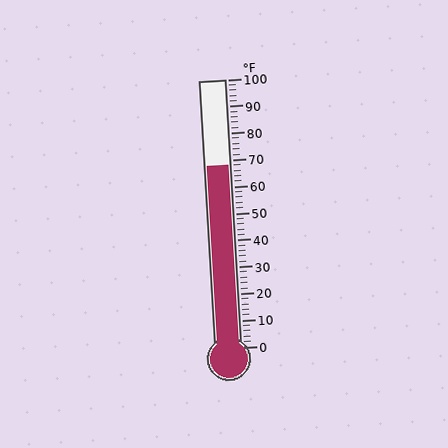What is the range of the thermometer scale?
The thermometer scale ranges from 0°F to 100°F.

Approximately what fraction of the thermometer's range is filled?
The thermometer is filled to approximately 70% of its range.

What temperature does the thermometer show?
The thermometer shows approximately 68°F.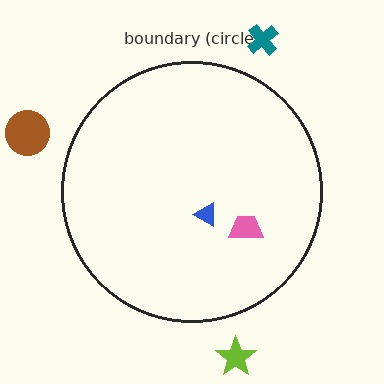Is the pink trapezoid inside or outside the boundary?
Inside.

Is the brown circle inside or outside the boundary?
Outside.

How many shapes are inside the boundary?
2 inside, 3 outside.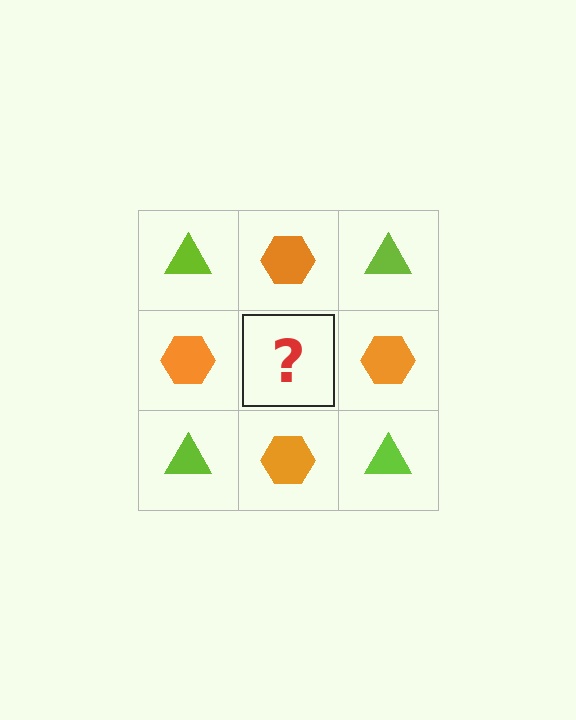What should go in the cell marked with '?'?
The missing cell should contain a lime triangle.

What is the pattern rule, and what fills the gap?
The rule is that it alternates lime triangle and orange hexagon in a checkerboard pattern. The gap should be filled with a lime triangle.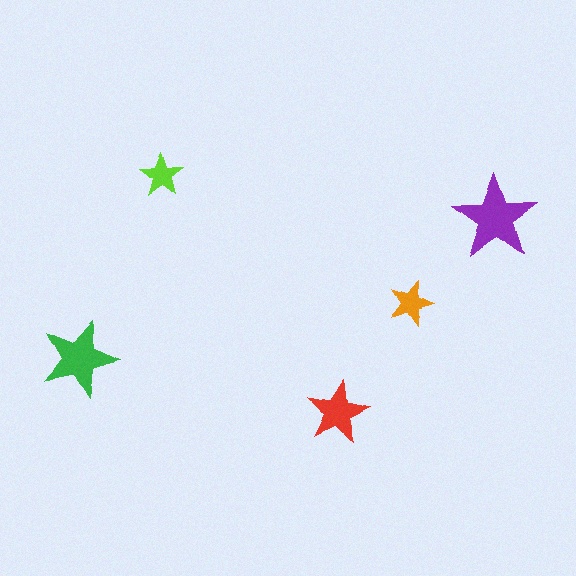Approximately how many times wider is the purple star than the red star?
About 1.5 times wider.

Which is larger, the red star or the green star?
The green one.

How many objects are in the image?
There are 5 objects in the image.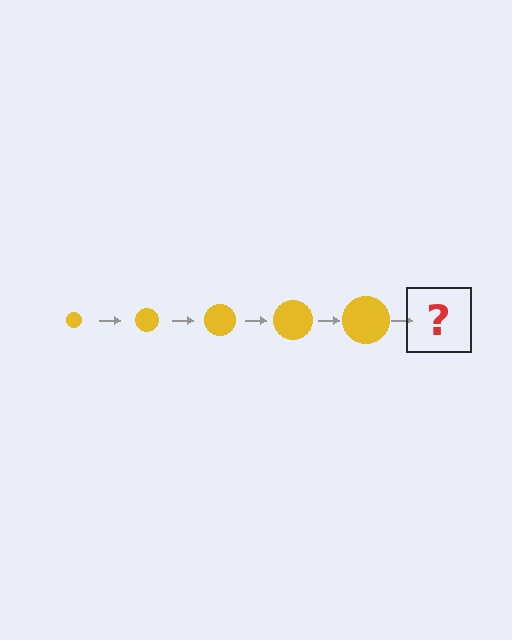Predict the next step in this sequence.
The next step is a yellow circle, larger than the previous one.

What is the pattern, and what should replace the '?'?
The pattern is that the circle gets progressively larger each step. The '?' should be a yellow circle, larger than the previous one.